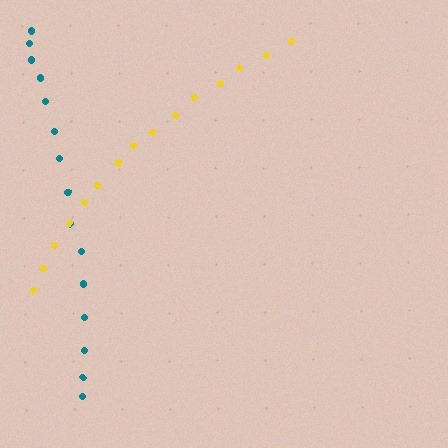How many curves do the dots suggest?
There are 2 distinct paths.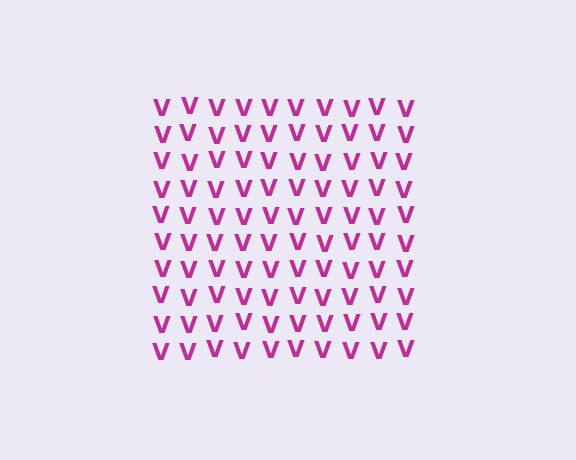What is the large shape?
The large shape is a square.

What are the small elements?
The small elements are letter V's.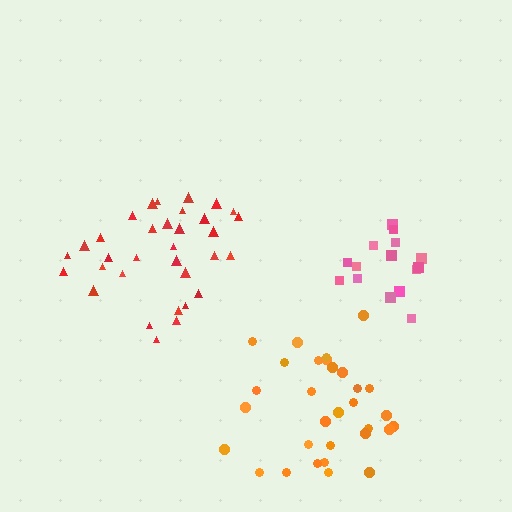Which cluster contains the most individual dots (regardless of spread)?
Red (33).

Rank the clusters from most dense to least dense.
pink, red, orange.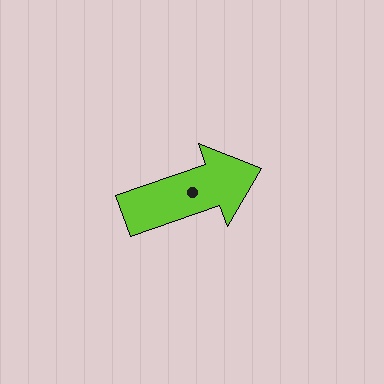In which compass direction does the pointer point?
East.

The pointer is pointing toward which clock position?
Roughly 2 o'clock.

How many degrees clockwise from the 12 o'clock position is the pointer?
Approximately 71 degrees.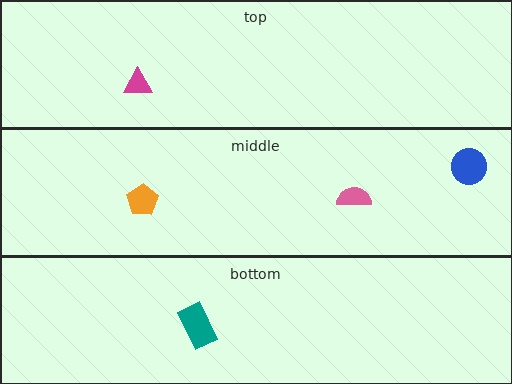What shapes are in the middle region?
The pink semicircle, the orange pentagon, the blue circle.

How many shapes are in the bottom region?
1.